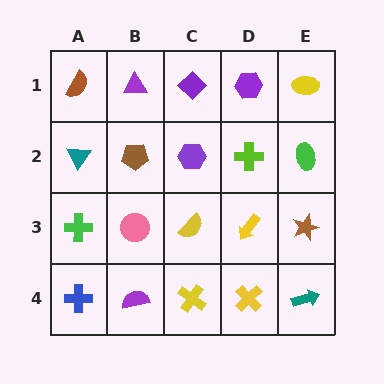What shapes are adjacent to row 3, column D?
A lime cross (row 2, column D), a yellow cross (row 4, column D), a yellow semicircle (row 3, column C), a brown star (row 3, column E).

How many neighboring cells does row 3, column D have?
4.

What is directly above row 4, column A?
A green cross.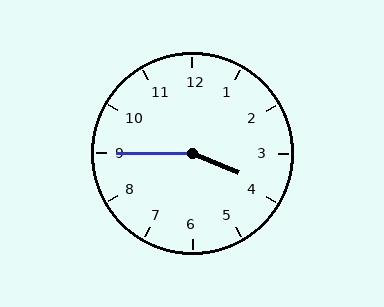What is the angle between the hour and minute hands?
Approximately 158 degrees.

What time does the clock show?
3:45.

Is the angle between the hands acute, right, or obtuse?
It is obtuse.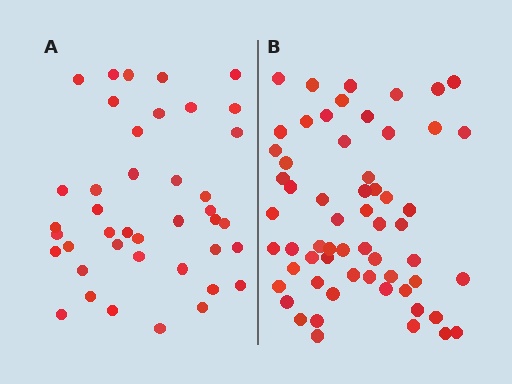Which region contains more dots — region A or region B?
Region B (the right region) has more dots.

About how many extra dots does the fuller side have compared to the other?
Region B has approximately 20 more dots than region A.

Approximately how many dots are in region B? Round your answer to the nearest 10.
About 60 dots.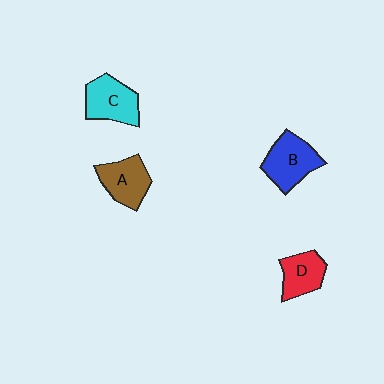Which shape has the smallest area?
Shape D (red).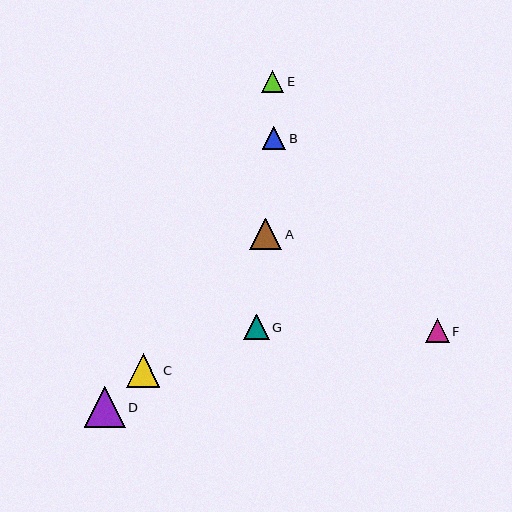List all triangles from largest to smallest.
From largest to smallest: D, C, A, G, F, B, E.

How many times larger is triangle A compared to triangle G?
Triangle A is approximately 1.3 times the size of triangle G.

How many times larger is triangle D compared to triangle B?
Triangle D is approximately 1.8 times the size of triangle B.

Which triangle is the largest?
Triangle D is the largest with a size of approximately 41 pixels.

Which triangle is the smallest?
Triangle E is the smallest with a size of approximately 22 pixels.